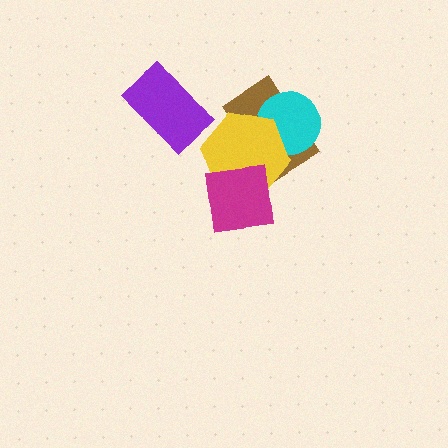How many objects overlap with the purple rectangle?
0 objects overlap with the purple rectangle.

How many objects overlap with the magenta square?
1 object overlaps with the magenta square.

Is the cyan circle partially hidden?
Yes, it is partially covered by another shape.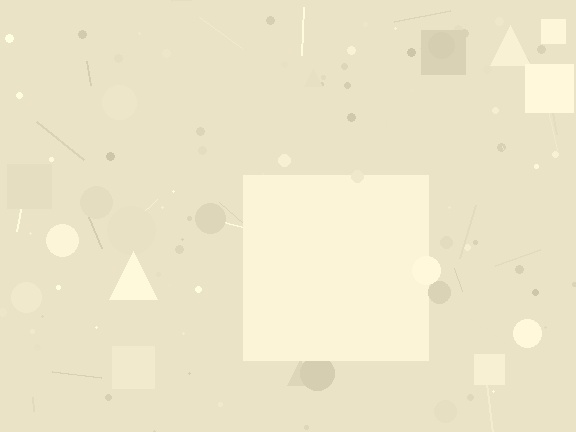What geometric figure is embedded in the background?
A square is embedded in the background.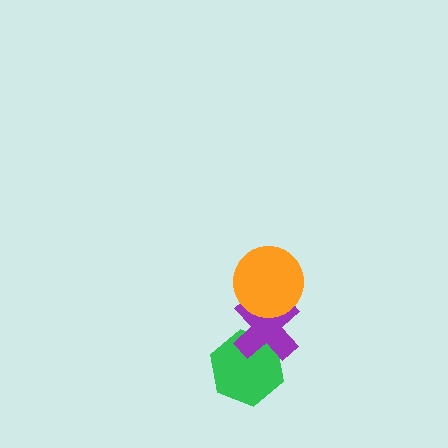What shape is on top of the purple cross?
The orange circle is on top of the purple cross.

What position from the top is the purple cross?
The purple cross is 2nd from the top.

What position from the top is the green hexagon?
The green hexagon is 3rd from the top.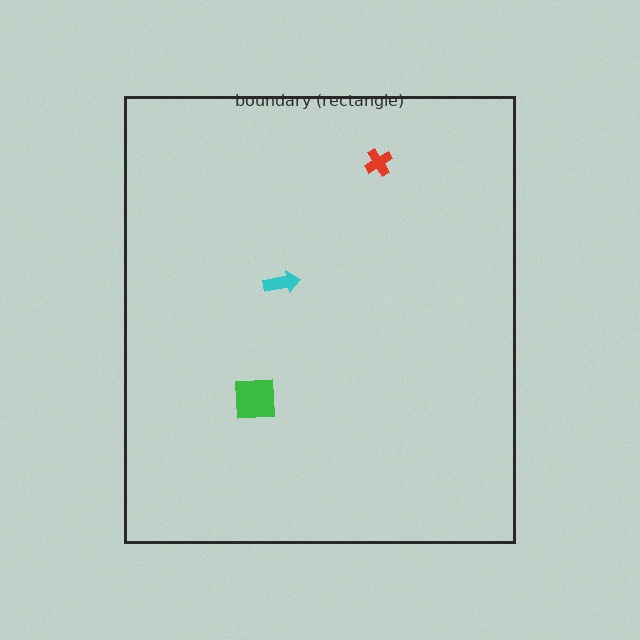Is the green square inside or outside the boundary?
Inside.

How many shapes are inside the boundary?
3 inside, 0 outside.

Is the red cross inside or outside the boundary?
Inside.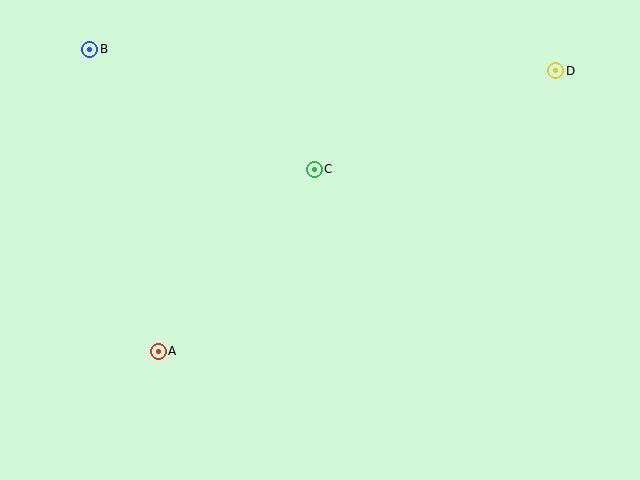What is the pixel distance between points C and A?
The distance between C and A is 239 pixels.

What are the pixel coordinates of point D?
Point D is at (556, 71).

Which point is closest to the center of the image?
Point C at (314, 169) is closest to the center.